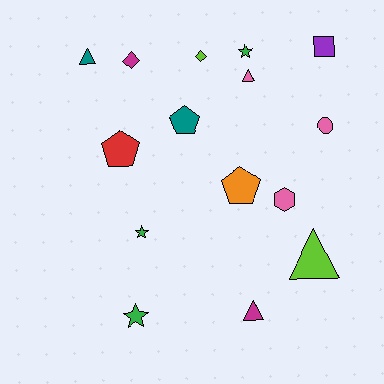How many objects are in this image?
There are 15 objects.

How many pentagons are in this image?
There are 3 pentagons.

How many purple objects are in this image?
There is 1 purple object.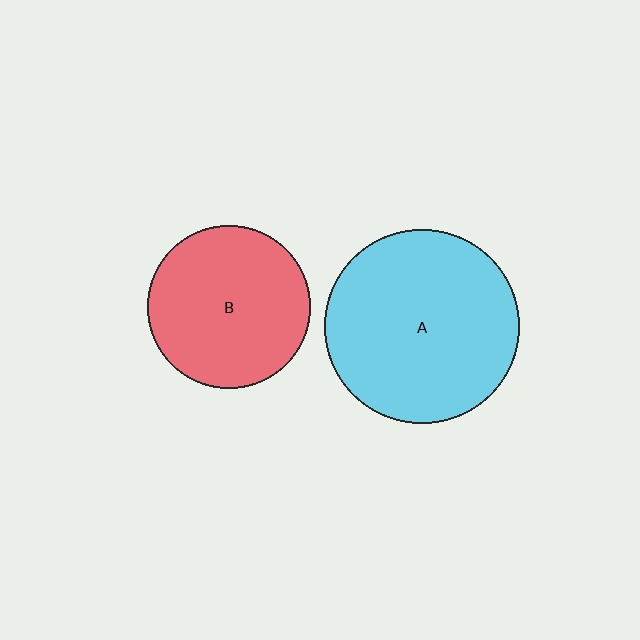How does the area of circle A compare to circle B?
Approximately 1.4 times.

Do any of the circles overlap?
No, none of the circles overlap.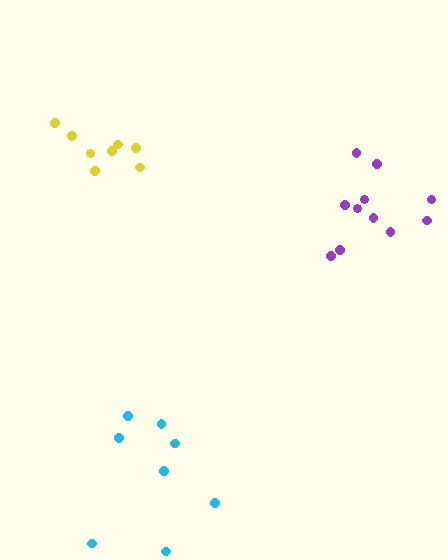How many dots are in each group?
Group 1: 11 dots, Group 2: 8 dots, Group 3: 8 dots (27 total).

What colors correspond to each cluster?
The clusters are colored: purple, yellow, cyan.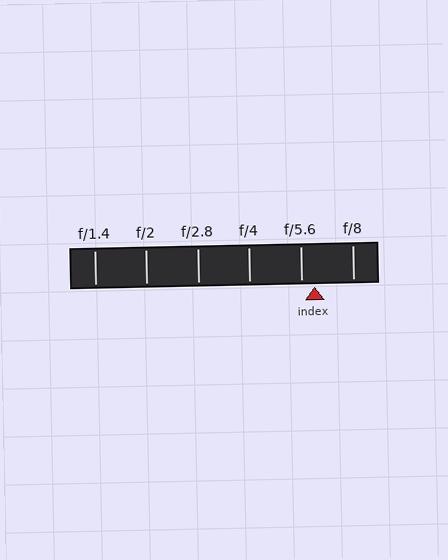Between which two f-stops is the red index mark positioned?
The index mark is between f/5.6 and f/8.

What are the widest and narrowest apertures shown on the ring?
The widest aperture shown is f/1.4 and the narrowest is f/8.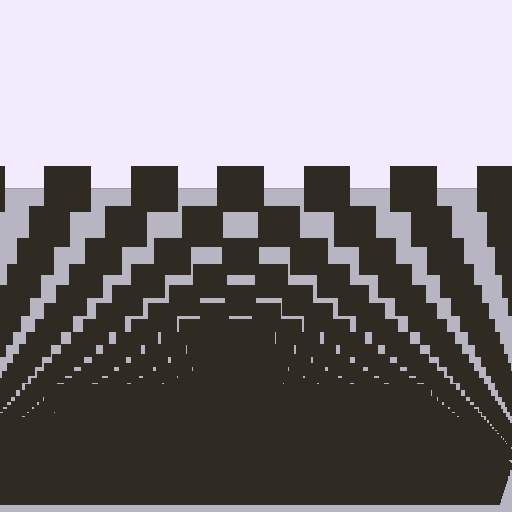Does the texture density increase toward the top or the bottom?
Density increases toward the bottom.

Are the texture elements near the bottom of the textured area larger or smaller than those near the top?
Smaller. The gradient is inverted — elements near the bottom are smaller and denser.